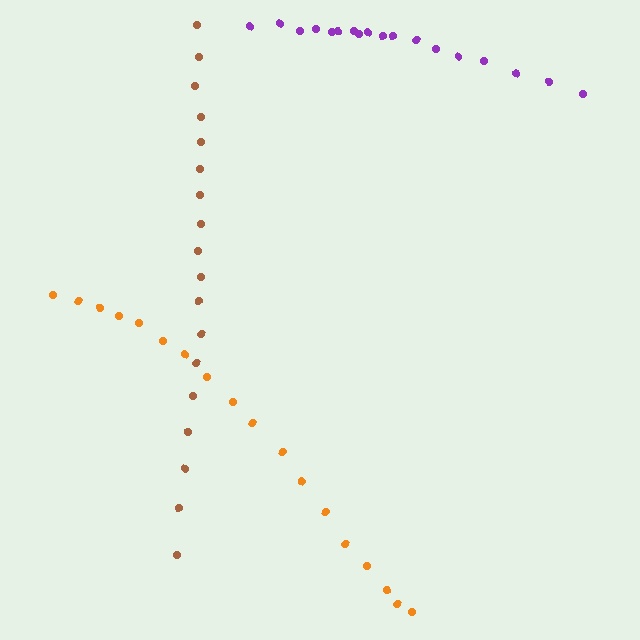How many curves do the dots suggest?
There are 3 distinct paths.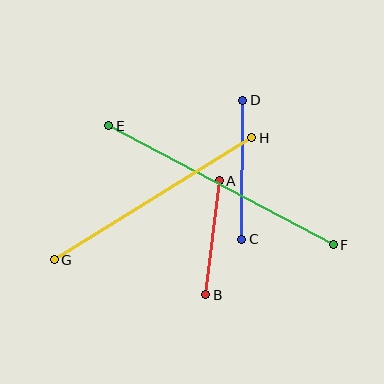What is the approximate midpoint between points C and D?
The midpoint is at approximately (242, 170) pixels.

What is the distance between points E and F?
The distance is approximately 254 pixels.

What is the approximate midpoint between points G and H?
The midpoint is at approximately (153, 199) pixels.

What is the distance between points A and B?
The distance is approximately 115 pixels.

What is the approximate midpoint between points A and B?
The midpoint is at approximately (212, 238) pixels.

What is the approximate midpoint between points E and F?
The midpoint is at approximately (221, 185) pixels.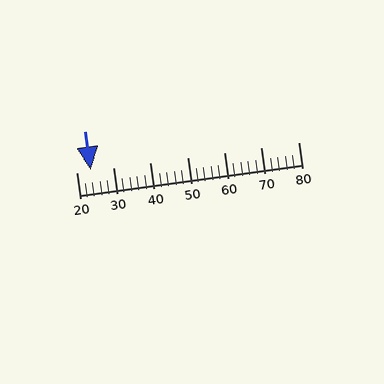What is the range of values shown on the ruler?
The ruler shows values from 20 to 80.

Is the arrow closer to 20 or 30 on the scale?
The arrow is closer to 20.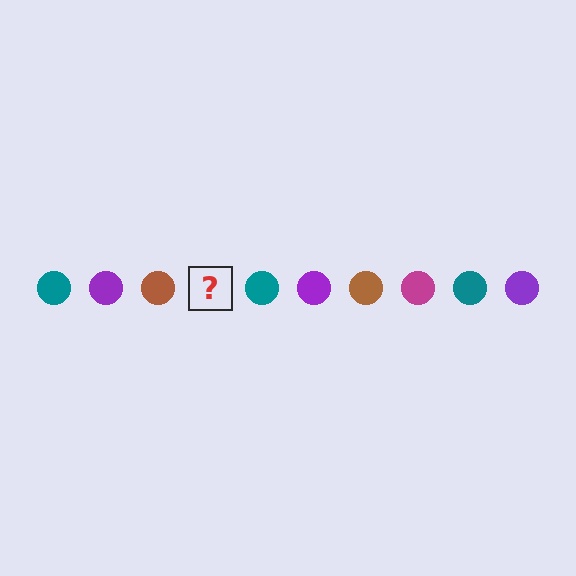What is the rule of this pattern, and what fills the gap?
The rule is that the pattern cycles through teal, purple, brown, magenta circles. The gap should be filled with a magenta circle.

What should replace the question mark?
The question mark should be replaced with a magenta circle.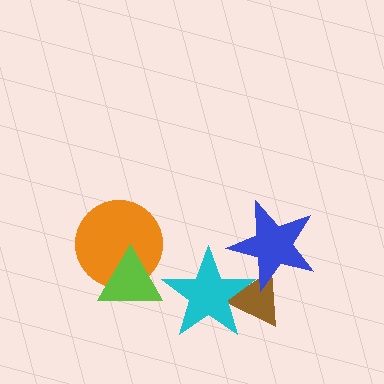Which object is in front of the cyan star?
The blue star is in front of the cyan star.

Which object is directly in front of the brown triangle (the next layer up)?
The cyan star is directly in front of the brown triangle.